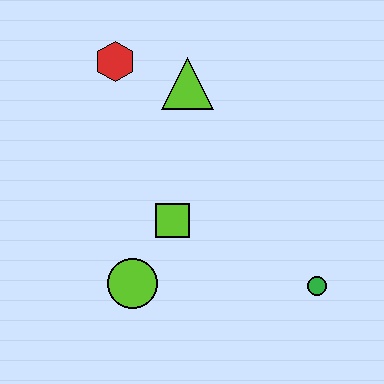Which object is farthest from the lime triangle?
The green circle is farthest from the lime triangle.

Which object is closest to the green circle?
The lime square is closest to the green circle.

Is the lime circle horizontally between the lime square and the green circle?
No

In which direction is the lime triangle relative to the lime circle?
The lime triangle is above the lime circle.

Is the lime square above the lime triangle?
No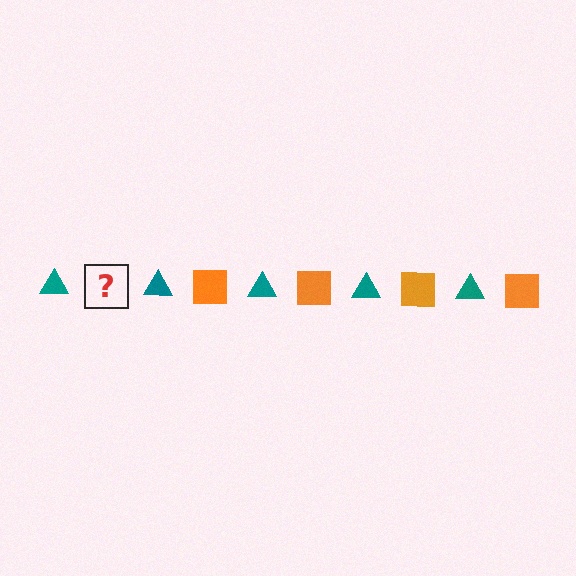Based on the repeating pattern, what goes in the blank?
The blank should be an orange square.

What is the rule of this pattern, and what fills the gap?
The rule is that the pattern alternates between teal triangle and orange square. The gap should be filled with an orange square.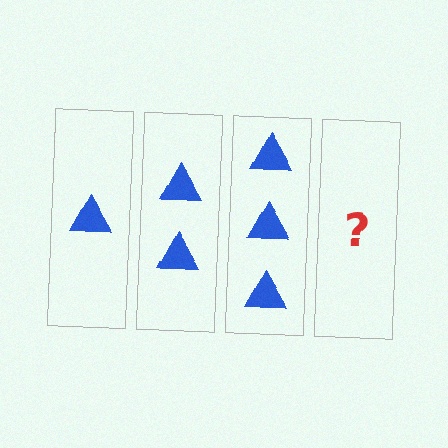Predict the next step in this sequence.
The next step is 4 triangles.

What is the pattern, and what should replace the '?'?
The pattern is that each step adds one more triangle. The '?' should be 4 triangles.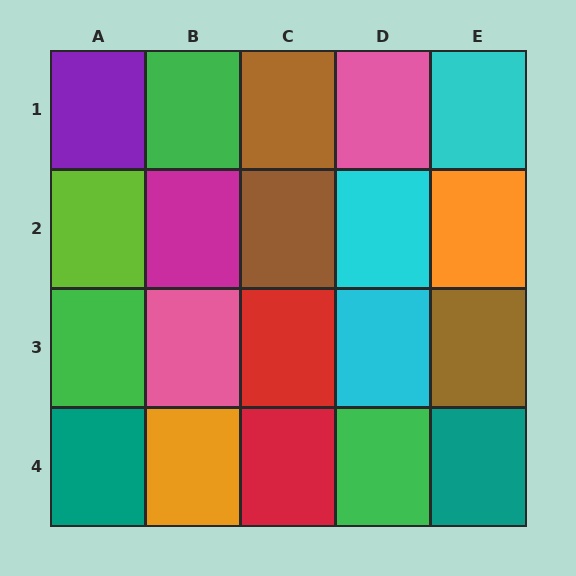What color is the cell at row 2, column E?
Orange.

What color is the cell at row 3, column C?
Red.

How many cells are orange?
2 cells are orange.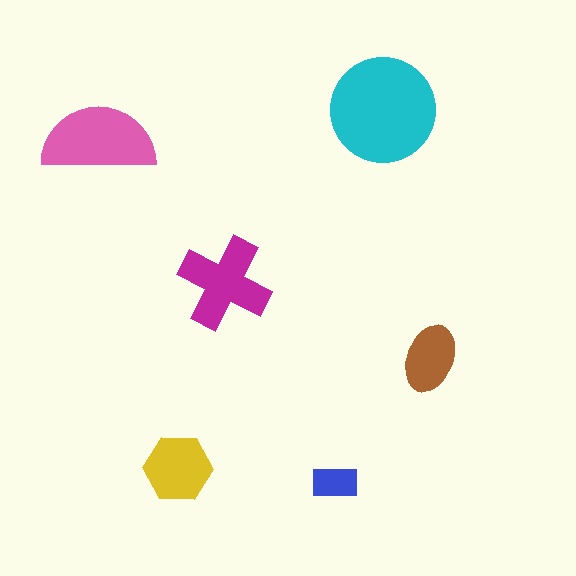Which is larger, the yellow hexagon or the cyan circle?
The cyan circle.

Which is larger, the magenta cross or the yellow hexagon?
The magenta cross.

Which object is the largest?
The cyan circle.